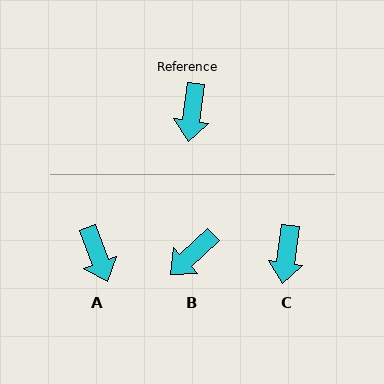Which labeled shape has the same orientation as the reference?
C.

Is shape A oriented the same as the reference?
No, it is off by about 27 degrees.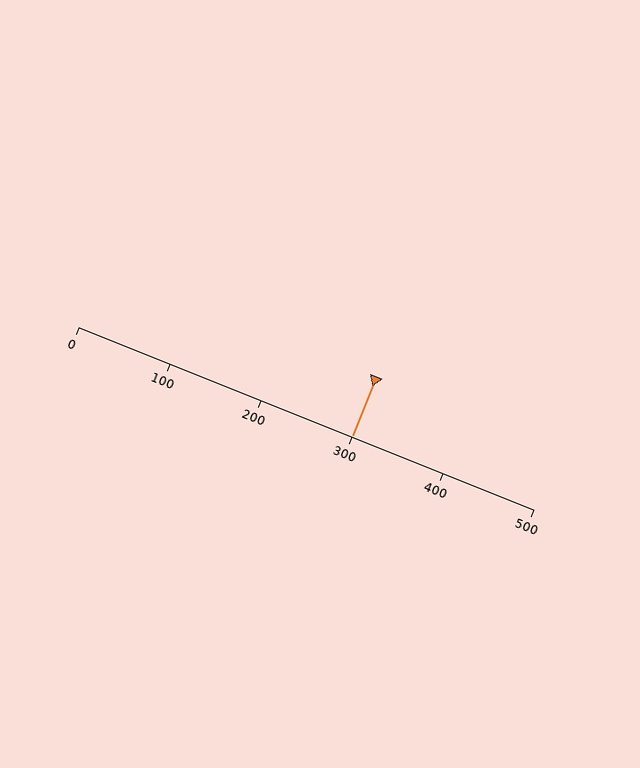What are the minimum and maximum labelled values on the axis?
The axis runs from 0 to 500.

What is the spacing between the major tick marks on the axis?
The major ticks are spaced 100 apart.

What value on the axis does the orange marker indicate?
The marker indicates approximately 300.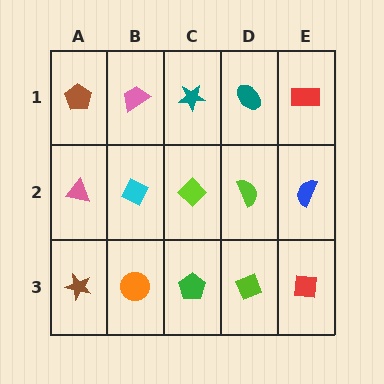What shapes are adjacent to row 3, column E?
A blue semicircle (row 2, column E), a lime diamond (row 3, column D).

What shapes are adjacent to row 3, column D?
A lime semicircle (row 2, column D), a green pentagon (row 3, column C), a red square (row 3, column E).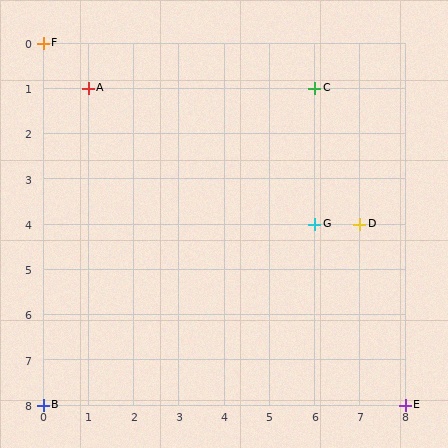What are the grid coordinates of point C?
Point C is at grid coordinates (6, 1).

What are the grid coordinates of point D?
Point D is at grid coordinates (7, 4).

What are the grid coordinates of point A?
Point A is at grid coordinates (1, 1).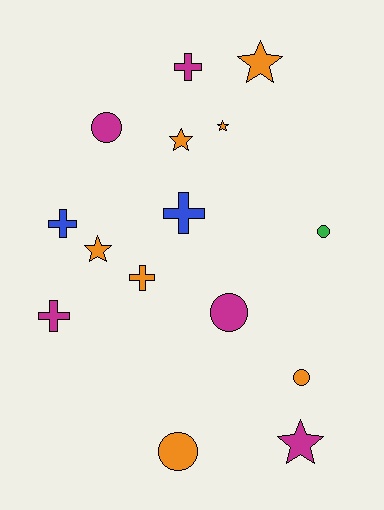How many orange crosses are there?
There is 1 orange cross.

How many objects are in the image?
There are 15 objects.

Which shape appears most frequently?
Cross, with 5 objects.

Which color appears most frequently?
Orange, with 7 objects.